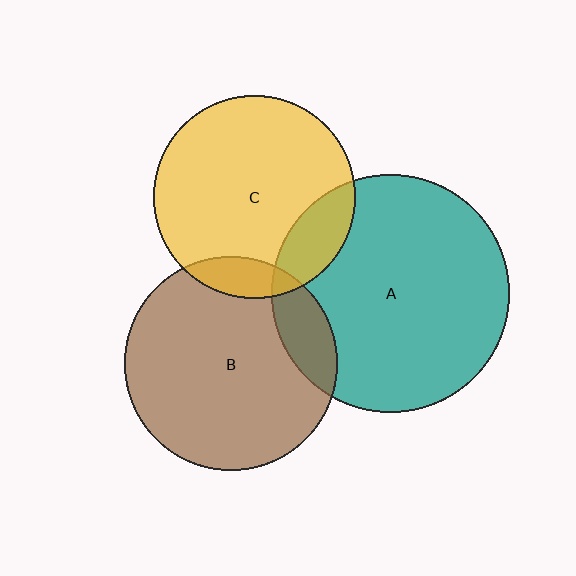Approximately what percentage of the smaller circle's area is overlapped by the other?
Approximately 10%.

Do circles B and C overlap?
Yes.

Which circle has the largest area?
Circle A (teal).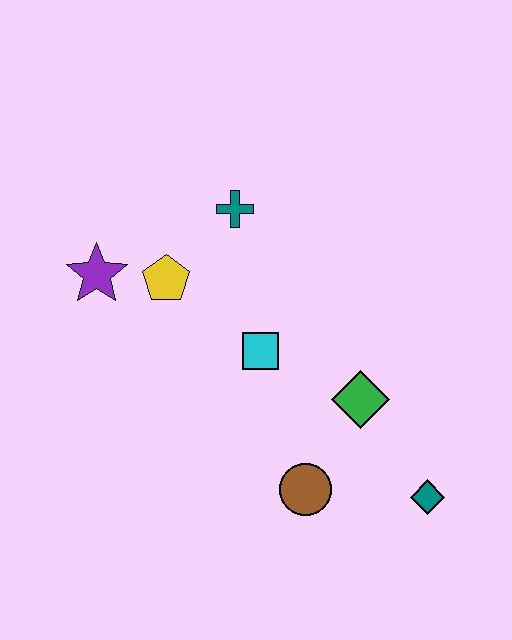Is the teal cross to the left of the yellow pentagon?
No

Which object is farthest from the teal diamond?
The purple star is farthest from the teal diamond.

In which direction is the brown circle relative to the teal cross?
The brown circle is below the teal cross.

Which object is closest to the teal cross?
The yellow pentagon is closest to the teal cross.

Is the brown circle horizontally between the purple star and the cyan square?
No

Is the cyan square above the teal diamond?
Yes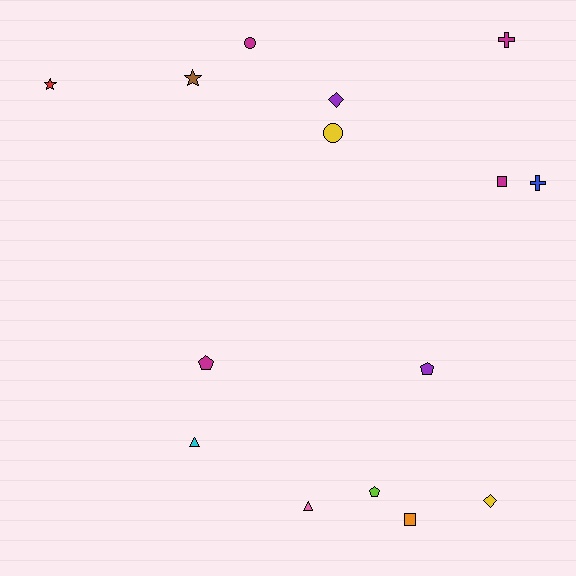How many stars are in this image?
There are 2 stars.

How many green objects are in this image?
There are no green objects.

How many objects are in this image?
There are 15 objects.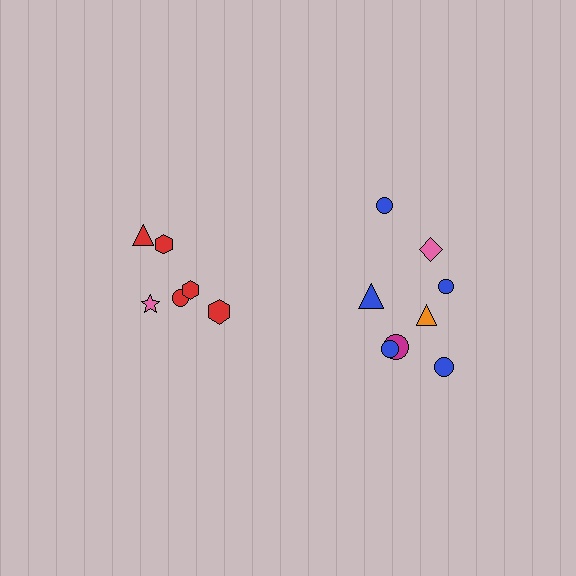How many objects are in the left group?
There are 6 objects.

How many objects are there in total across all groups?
There are 14 objects.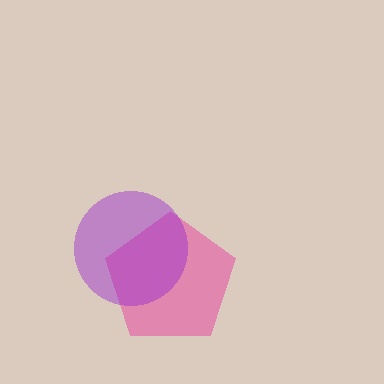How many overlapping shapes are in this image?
There are 2 overlapping shapes in the image.